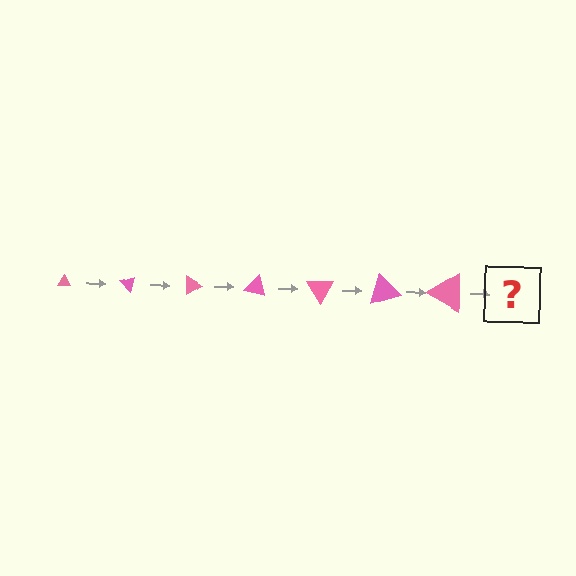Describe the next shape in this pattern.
It should be a triangle, larger than the previous one and rotated 315 degrees from the start.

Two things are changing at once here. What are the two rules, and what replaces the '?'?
The two rules are that the triangle grows larger each step and it rotates 45 degrees each step. The '?' should be a triangle, larger than the previous one and rotated 315 degrees from the start.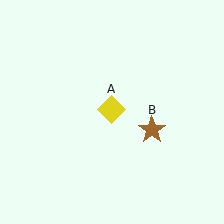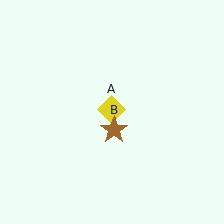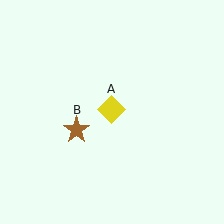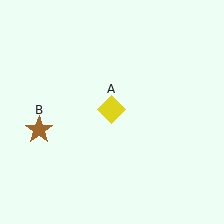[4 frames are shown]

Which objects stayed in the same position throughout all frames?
Yellow diamond (object A) remained stationary.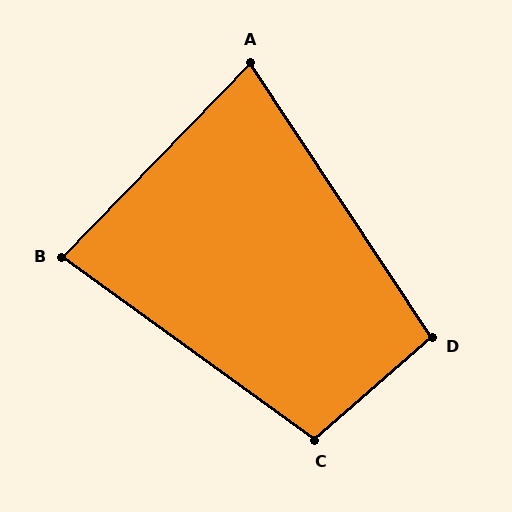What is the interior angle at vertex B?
Approximately 82 degrees (acute).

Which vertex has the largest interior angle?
C, at approximately 103 degrees.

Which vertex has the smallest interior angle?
A, at approximately 77 degrees.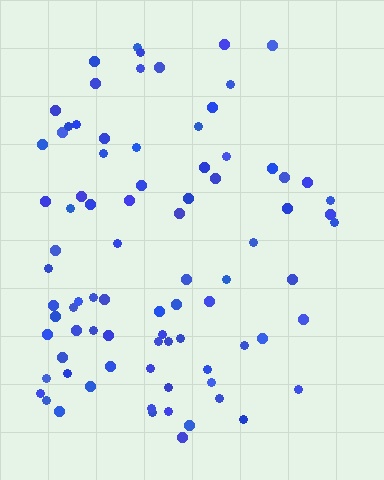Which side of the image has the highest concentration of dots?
The left.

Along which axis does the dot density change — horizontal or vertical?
Horizontal.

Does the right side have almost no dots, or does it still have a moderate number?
Still a moderate number, just noticeably fewer than the left.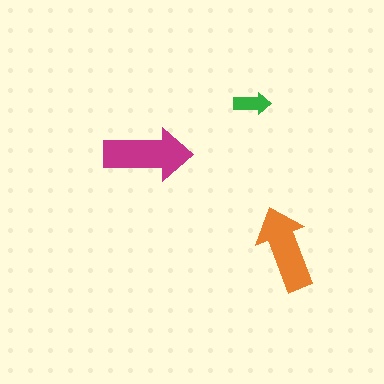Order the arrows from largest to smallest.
the magenta one, the orange one, the green one.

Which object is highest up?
The green arrow is topmost.